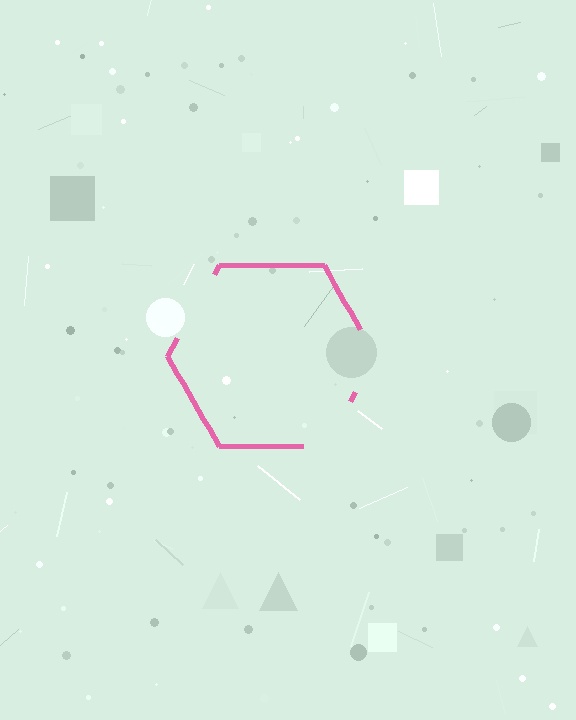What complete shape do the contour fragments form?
The contour fragments form a hexagon.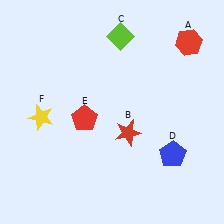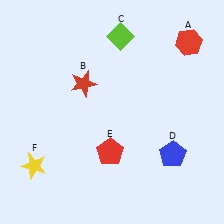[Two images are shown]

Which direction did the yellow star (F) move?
The yellow star (F) moved down.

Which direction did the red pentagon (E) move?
The red pentagon (E) moved down.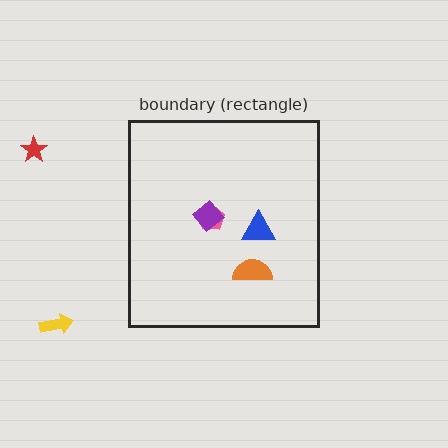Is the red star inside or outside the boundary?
Outside.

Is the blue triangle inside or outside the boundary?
Inside.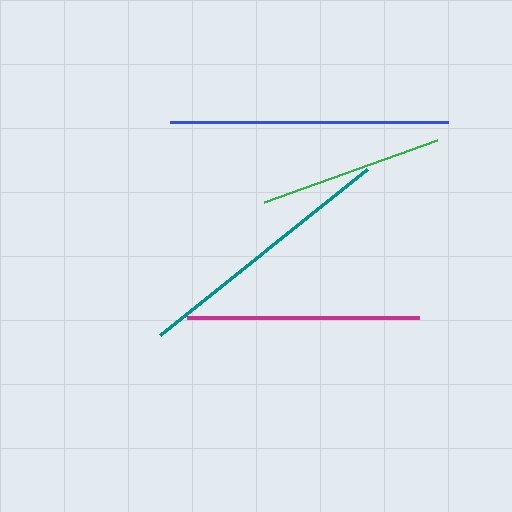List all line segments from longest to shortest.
From longest to shortest: blue, teal, magenta, green.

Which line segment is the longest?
The blue line is the longest at approximately 278 pixels.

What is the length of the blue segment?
The blue segment is approximately 278 pixels long.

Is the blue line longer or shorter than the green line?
The blue line is longer than the green line.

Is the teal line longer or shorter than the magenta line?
The teal line is longer than the magenta line.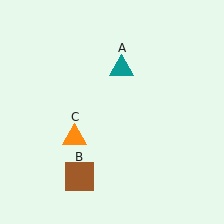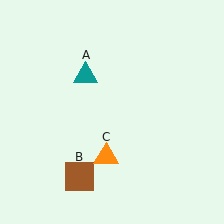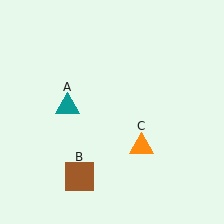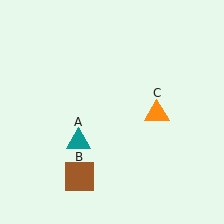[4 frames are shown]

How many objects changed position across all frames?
2 objects changed position: teal triangle (object A), orange triangle (object C).